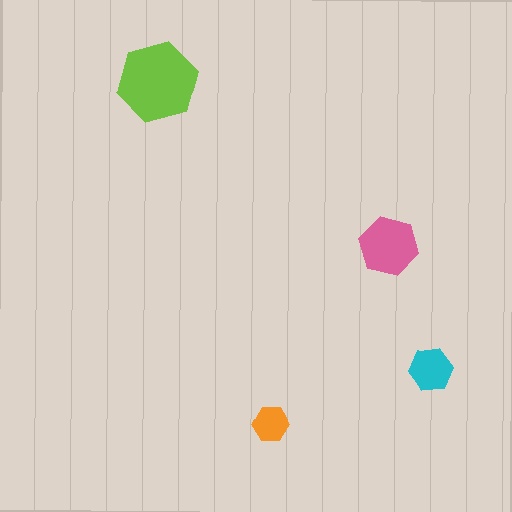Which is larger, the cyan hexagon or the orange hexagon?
The cyan one.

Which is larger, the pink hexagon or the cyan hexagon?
The pink one.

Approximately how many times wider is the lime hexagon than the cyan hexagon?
About 2 times wider.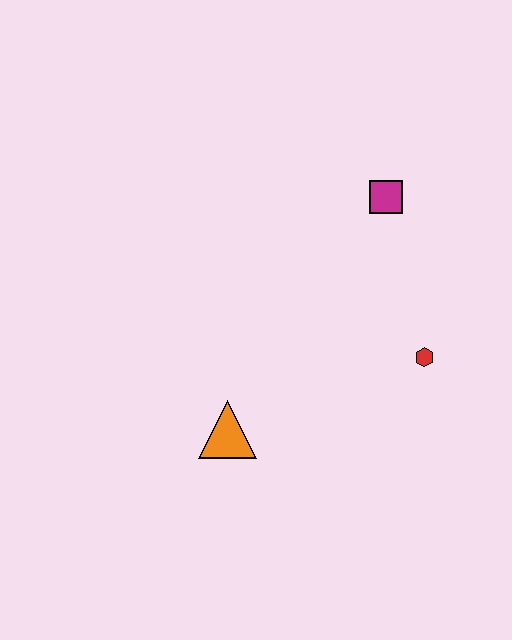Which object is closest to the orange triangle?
The red hexagon is closest to the orange triangle.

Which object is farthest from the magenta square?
The orange triangle is farthest from the magenta square.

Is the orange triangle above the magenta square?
No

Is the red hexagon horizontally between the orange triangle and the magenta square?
No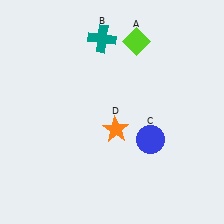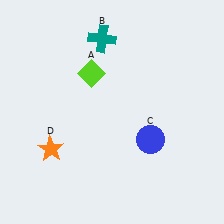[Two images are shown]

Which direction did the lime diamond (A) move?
The lime diamond (A) moved left.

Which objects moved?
The objects that moved are: the lime diamond (A), the orange star (D).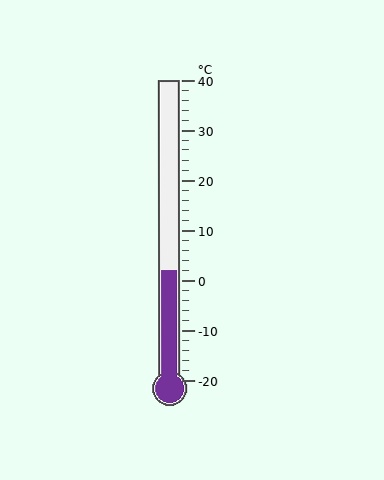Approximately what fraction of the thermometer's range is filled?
The thermometer is filled to approximately 35% of its range.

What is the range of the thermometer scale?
The thermometer scale ranges from -20°C to 40°C.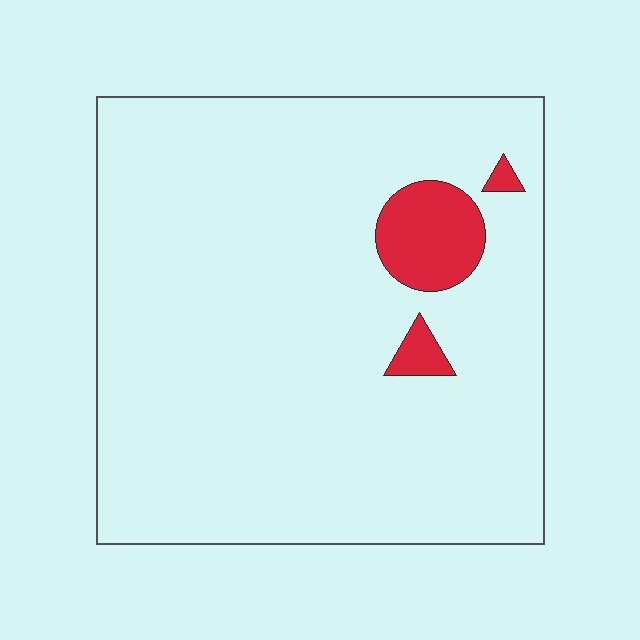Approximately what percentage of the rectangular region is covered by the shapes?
Approximately 5%.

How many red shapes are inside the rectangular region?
3.